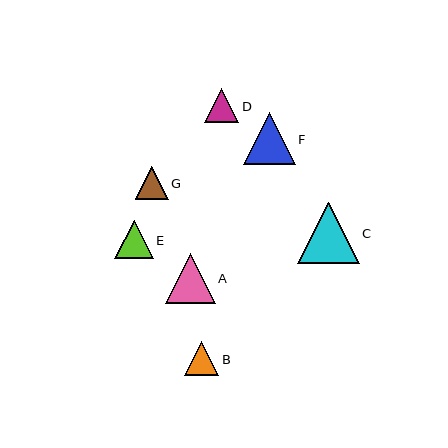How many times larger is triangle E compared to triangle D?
Triangle E is approximately 1.1 times the size of triangle D.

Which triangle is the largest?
Triangle C is the largest with a size of approximately 62 pixels.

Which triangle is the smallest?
Triangle G is the smallest with a size of approximately 33 pixels.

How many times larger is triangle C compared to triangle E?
Triangle C is approximately 1.6 times the size of triangle E.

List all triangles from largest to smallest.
From largest to smallest: C, F, A, E, B, D, G.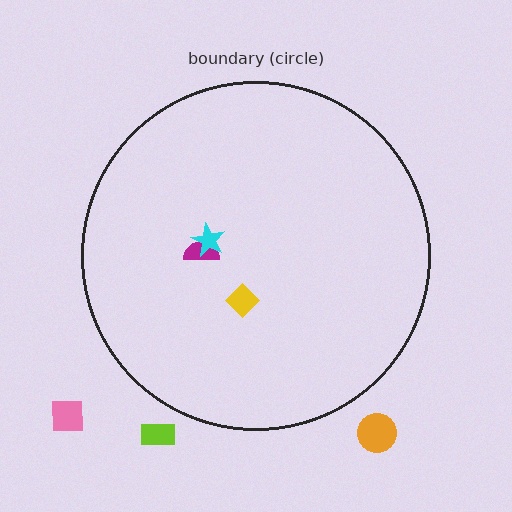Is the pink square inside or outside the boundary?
Outside.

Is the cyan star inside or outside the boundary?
Inside.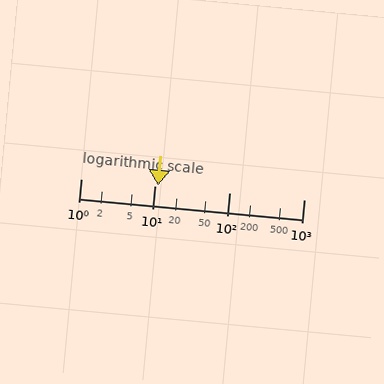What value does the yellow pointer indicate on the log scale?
The pointer indicates approximately 11.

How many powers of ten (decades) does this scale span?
The scale spans 3 decades, from 1 to 1000.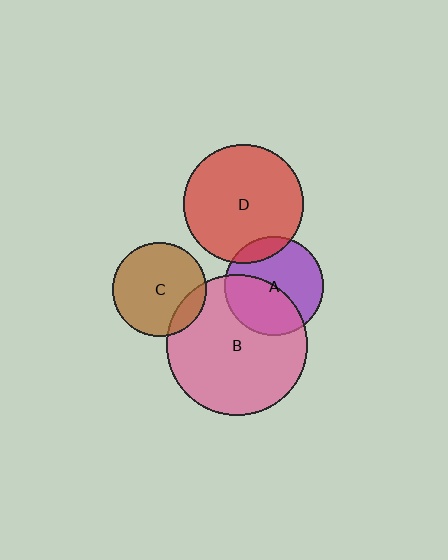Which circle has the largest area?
Circle B (pink).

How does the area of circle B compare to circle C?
Approximately 2.2 times.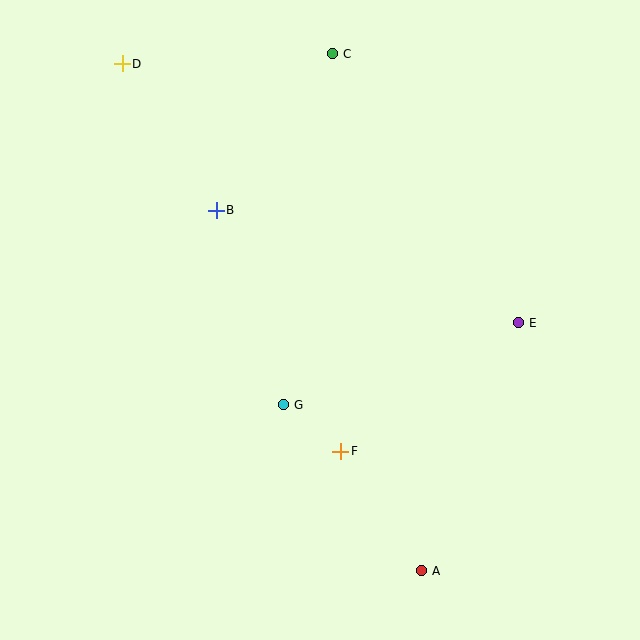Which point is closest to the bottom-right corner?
Point A is closest to the bottom-right corner.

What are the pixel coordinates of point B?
Point B is at (216, 210).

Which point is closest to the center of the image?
Point G at (284, 405) is closest to the center.